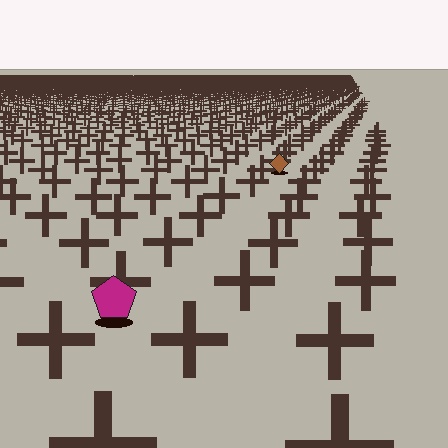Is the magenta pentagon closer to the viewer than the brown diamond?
Yes. The magenta pentagon is closer — you can tell from the texture gradient: the ground texture is coarser near it.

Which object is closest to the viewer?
The magenta pentagon is closest. The texture marks near it are larger and more spread out.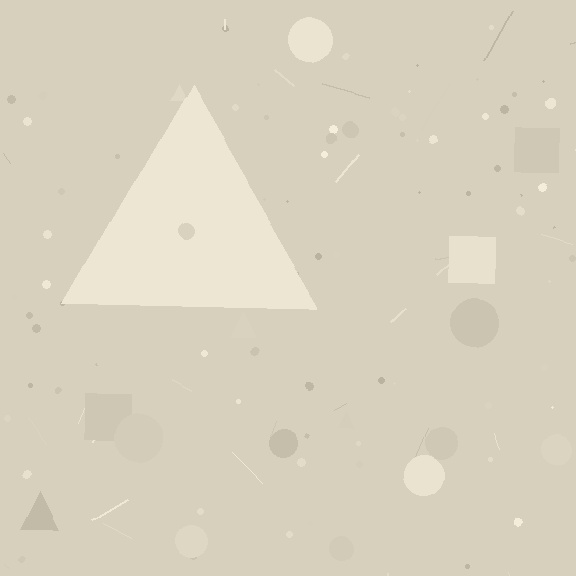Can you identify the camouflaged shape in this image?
The camouflaged shape is a triangle.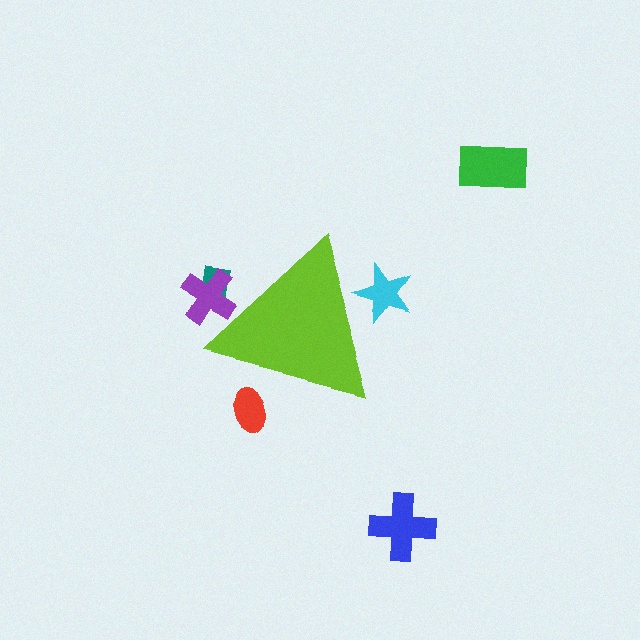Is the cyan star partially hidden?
Yes, the cyan star is partially hidden behind the lime triangle.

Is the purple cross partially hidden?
Yes, the purple cross is partially hidden behind the lime triangle.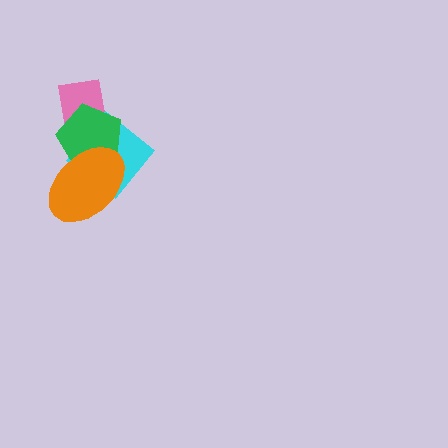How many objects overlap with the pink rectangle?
3 objects overlap with the pink rectangle.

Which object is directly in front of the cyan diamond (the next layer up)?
The green pentagon is directly in front of the cyan diamond.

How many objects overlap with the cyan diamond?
3 objects overlap with the cyan diamond.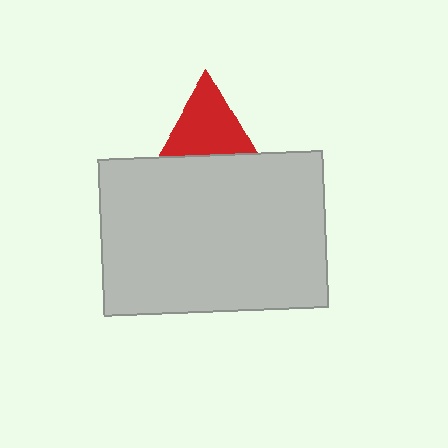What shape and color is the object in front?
The object in front is a light gray rectangle.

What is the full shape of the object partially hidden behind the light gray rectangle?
The partially hidden object is a red triangle.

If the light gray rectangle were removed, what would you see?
You would see the complete red triangle.